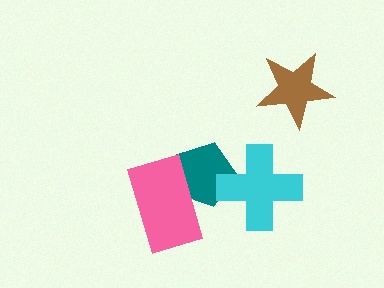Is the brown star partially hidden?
No, no other shape covers it.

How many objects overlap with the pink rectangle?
1 object overlaps with the pink rectangle.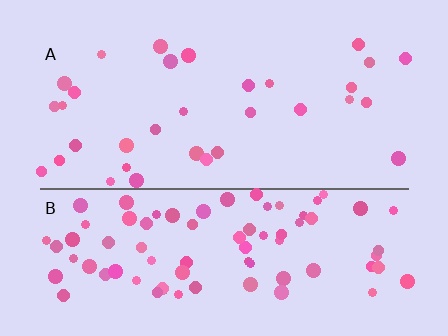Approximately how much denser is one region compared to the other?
Approximately 2.6× — region B over region A.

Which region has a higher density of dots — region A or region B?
B (the bottom).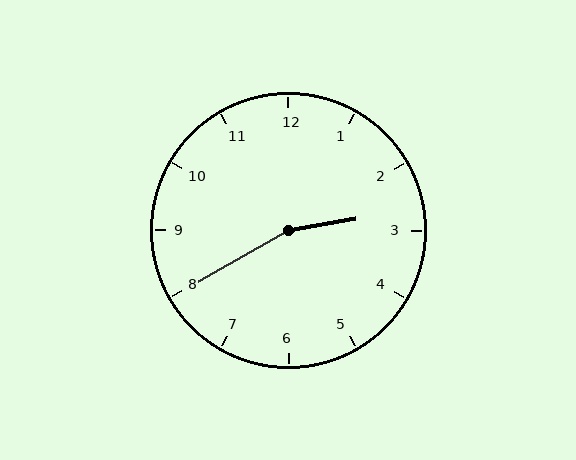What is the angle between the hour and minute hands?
Approximately 160 degrees.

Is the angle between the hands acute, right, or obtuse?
It is obtuse.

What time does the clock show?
2:40.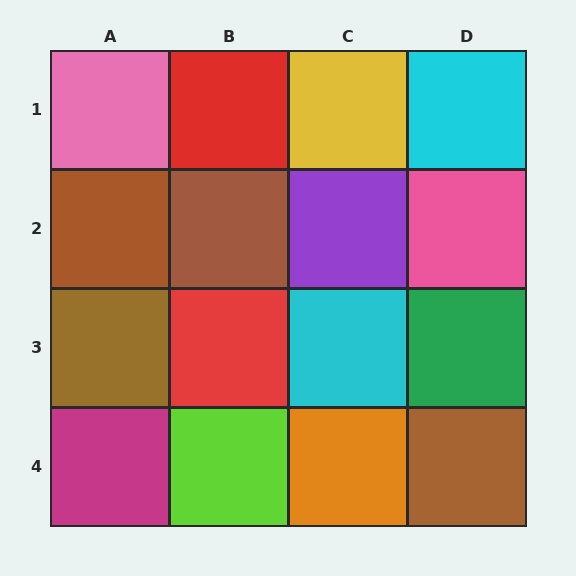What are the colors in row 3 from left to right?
Brown, red, cyan, green.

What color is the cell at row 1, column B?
Red.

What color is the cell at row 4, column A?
Magenta.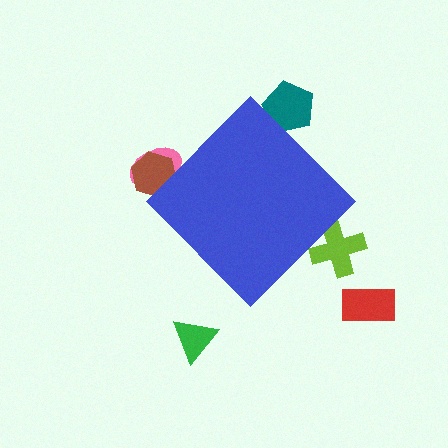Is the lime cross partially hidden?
Yes, the lime cross is partially hidden behind the blue diamond.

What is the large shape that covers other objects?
A blue diamond.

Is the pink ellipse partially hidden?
Yes, the pink ellipse is partially hidden behind the blue diamond.